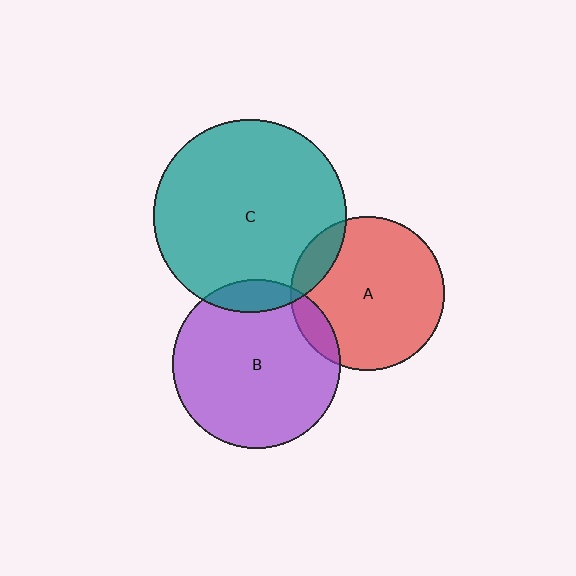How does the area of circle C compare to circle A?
Approximately 1.6 times.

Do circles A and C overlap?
Yes.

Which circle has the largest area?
Circle C (teal).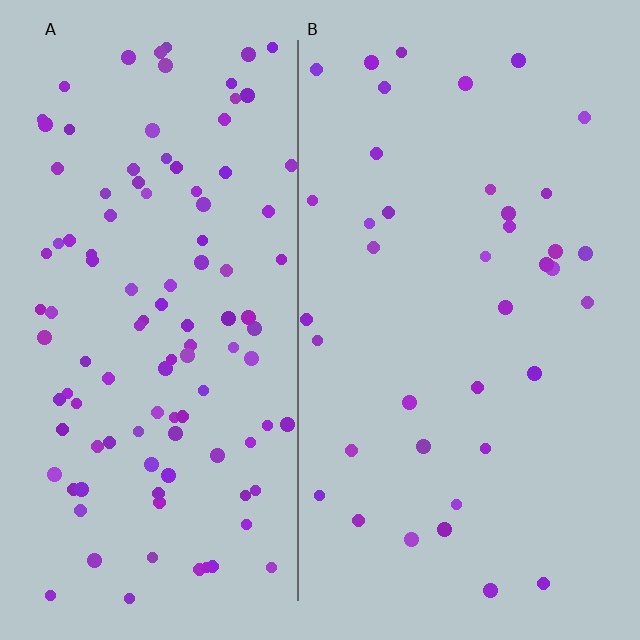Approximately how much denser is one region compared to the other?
Approximately 2.9× — region A over region B.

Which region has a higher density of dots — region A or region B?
A (the left).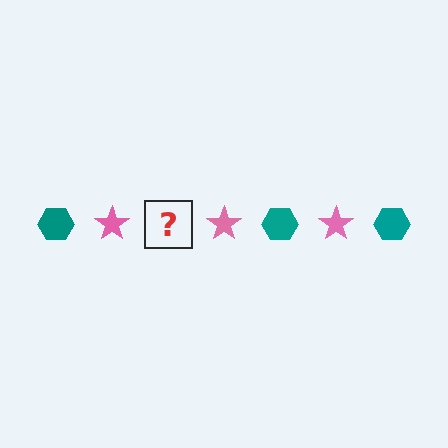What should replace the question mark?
The question mark should be replaced with a teal hexagon.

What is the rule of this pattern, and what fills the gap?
The rule is that the pattern alternates between teal hexagon and pink star. The gap should be filled with a teal hexagon.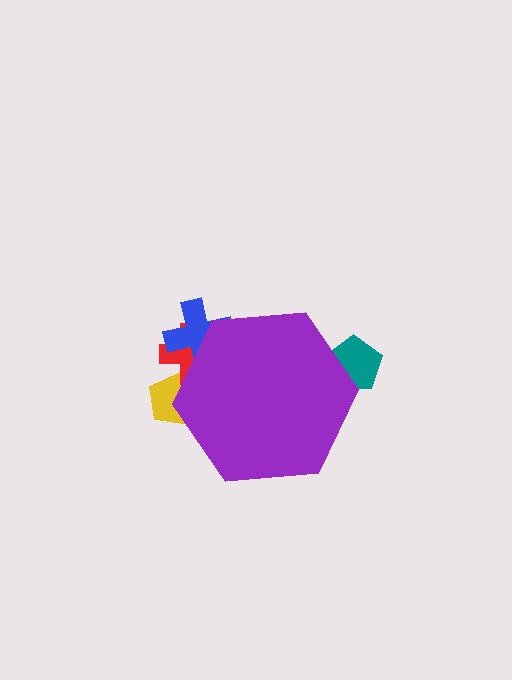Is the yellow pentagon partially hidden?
Yes, the yellow pentagon is partially hidden behind the purple hexagon.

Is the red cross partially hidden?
Yes, the red cross is partially hidden behind the purple hexagon.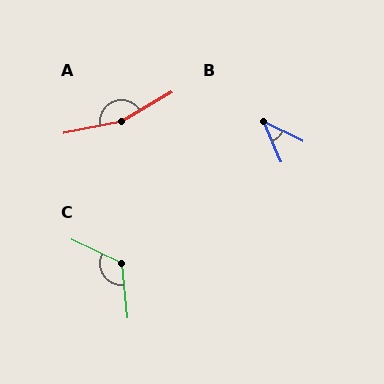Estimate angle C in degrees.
Approximately 121 degrees.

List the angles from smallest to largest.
B (41°), C (121°), A (161°).